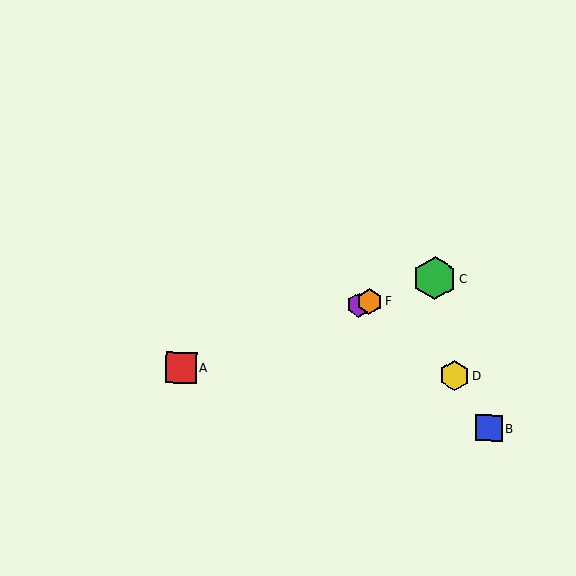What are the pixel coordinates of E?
Object E is at (359, 305).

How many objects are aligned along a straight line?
4 objects (A, C, E, F) are aligned along a straight line.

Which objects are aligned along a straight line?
Objects A, C, E, F are aligned along a straight line.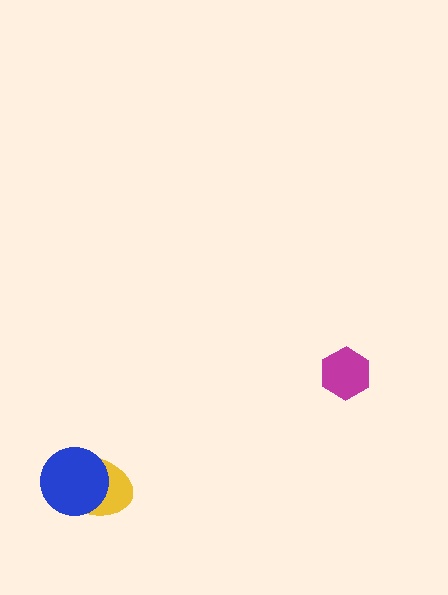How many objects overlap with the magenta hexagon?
0 objects overlap with the magenta hexagon.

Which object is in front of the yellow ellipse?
The blue circle is in front of the yellow ellipse.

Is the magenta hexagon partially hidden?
No, no other shape covers it.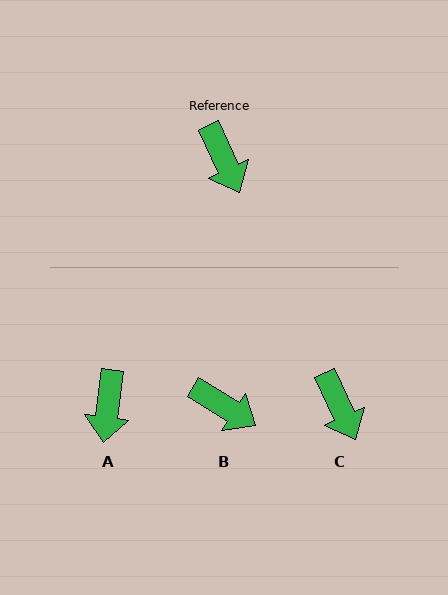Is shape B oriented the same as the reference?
No, it is off by about 34 degrees.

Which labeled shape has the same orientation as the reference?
C.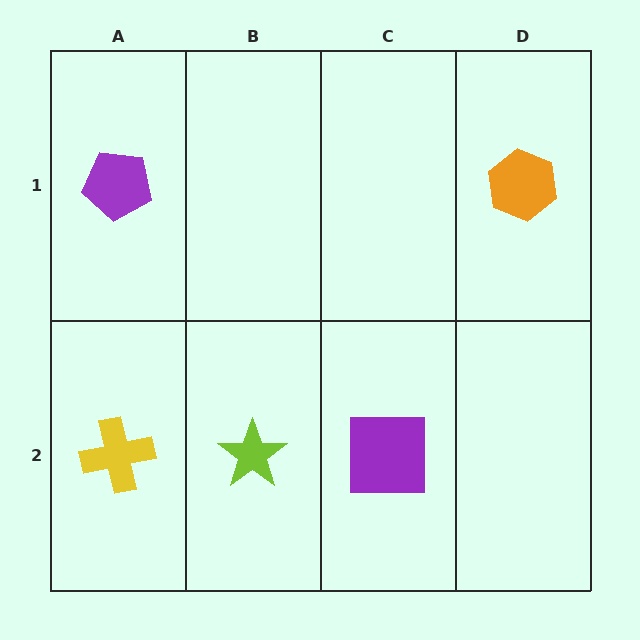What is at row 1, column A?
A purple pentagon.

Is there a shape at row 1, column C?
No, that cell is empty.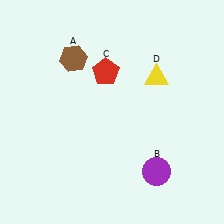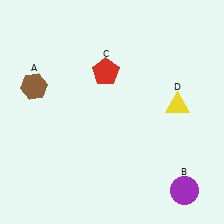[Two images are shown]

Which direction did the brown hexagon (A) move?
The brown hexagon (A) moved left.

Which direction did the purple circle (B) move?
The purple circle (B) moved right.